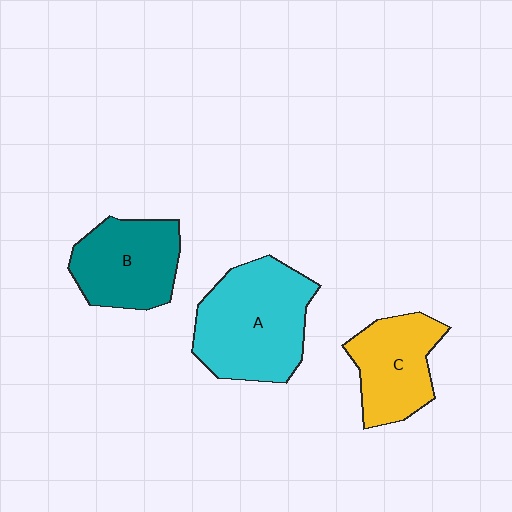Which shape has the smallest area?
Shape C (yellow).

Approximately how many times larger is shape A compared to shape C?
Approximately 1.5 times.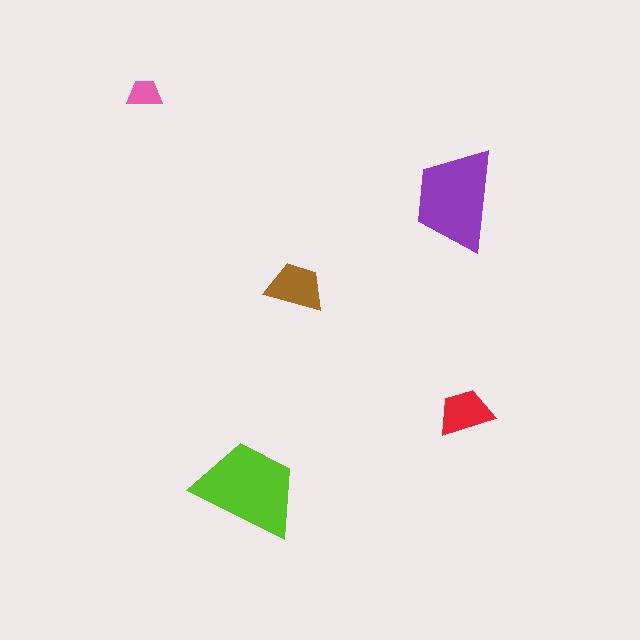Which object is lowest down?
The lime trapezoid is bottommost.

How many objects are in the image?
There are 5 objects in the image.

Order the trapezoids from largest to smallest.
the lime one, the purple one, the brown one, the red one, the pink one.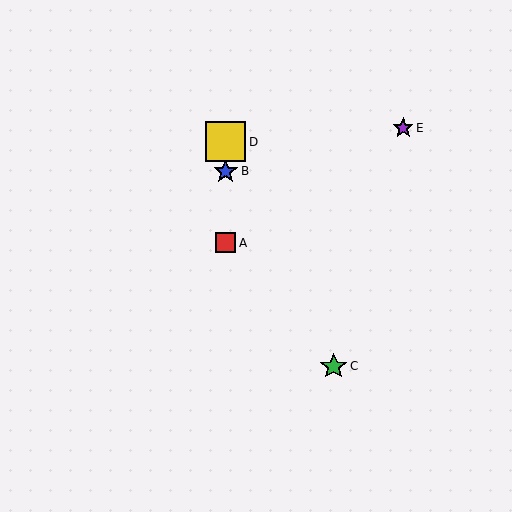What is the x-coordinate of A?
Object A is at x≈226.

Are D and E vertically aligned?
No, D is at x≈226 and E is at x≈403.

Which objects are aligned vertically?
Objects A, B, D are aligned vertically.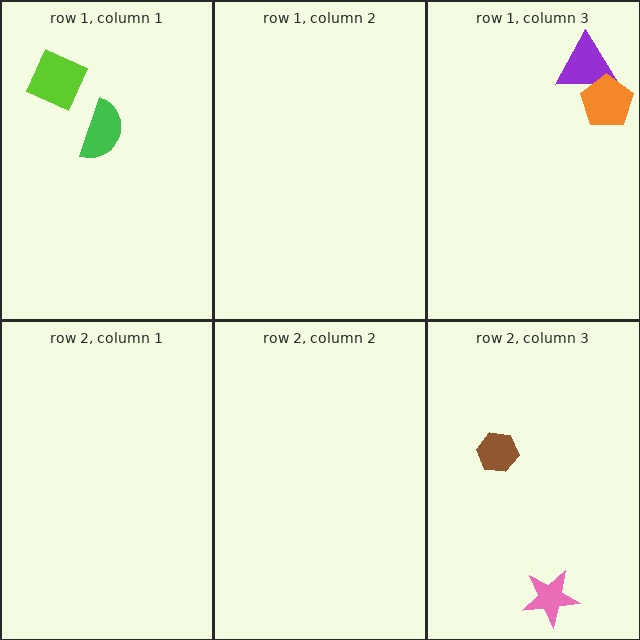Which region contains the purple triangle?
The row 1, column 3 region.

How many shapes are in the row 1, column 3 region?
2.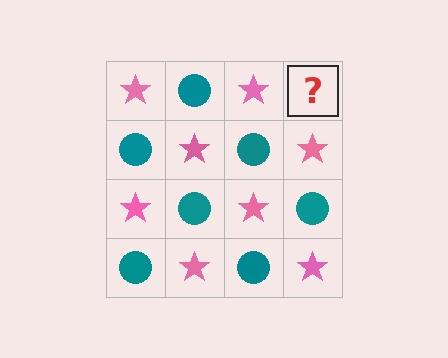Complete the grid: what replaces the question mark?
The question mark should be replaced with a teal circle.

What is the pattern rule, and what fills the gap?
The rule is that it alternates pink star and teal circle in a checkerboard pattern. The gap should be filled with a teal circle.